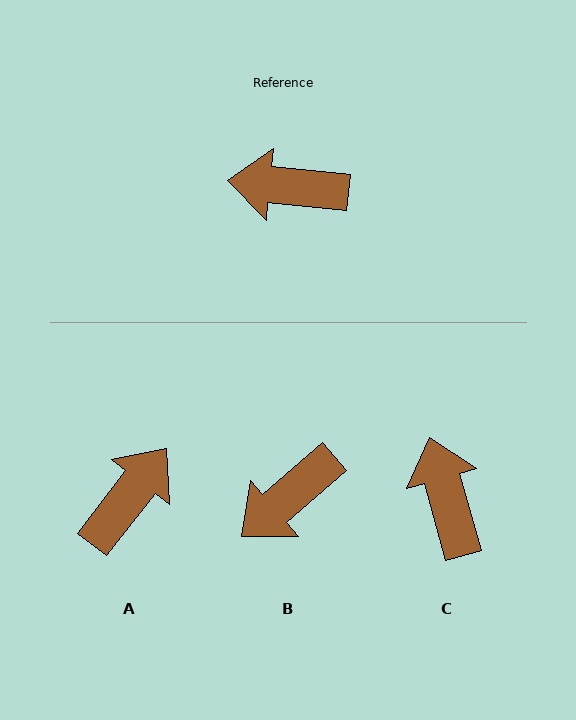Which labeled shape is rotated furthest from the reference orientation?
A, about 122 degrees away.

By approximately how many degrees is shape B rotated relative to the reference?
Approximately 47 degrees counter-clockwise.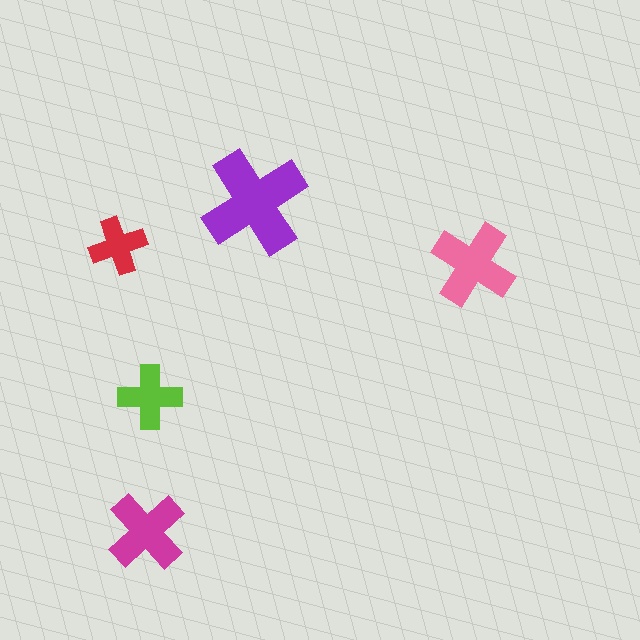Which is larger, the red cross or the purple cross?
The purple one.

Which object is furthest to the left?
The red cross is leftmost.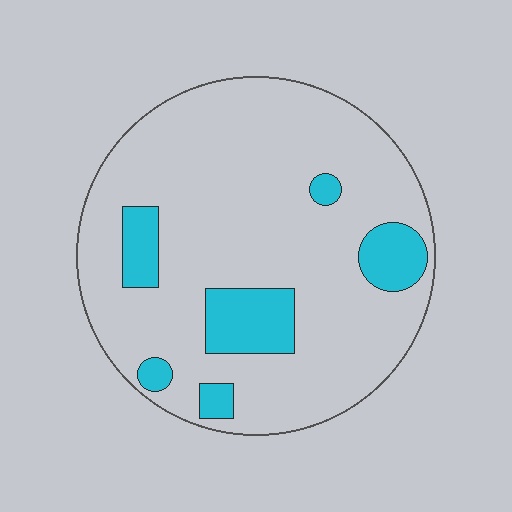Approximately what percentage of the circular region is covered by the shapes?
Approximately 15%.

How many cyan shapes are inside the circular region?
6.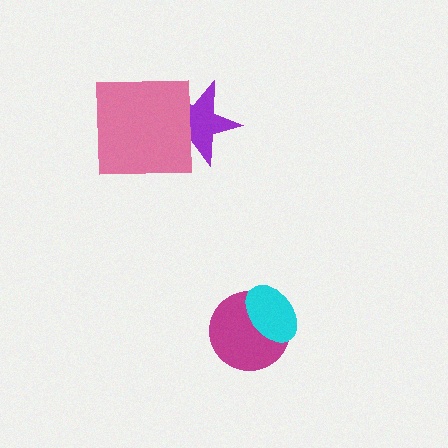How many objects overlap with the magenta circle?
1 object overlaps with the magenta circle.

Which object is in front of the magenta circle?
The cyan ellipse is in front of the magenta circle.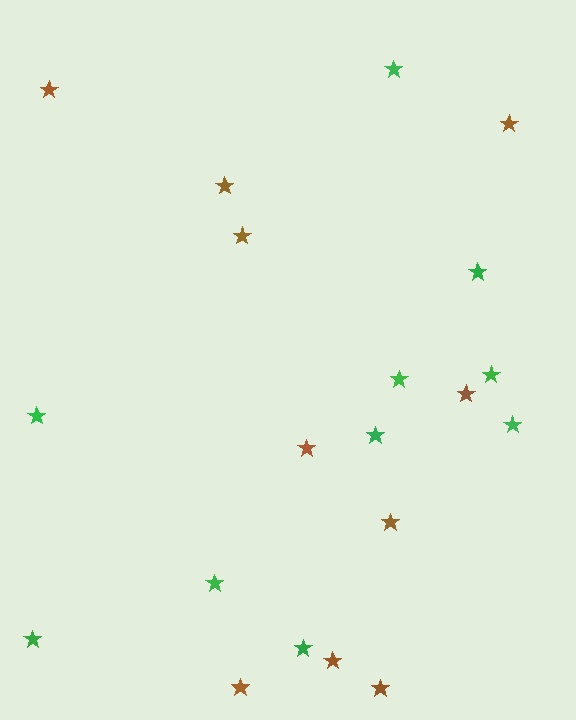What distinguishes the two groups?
There are 2 groups: one group of green stars (10) and one group of brown stars (10).